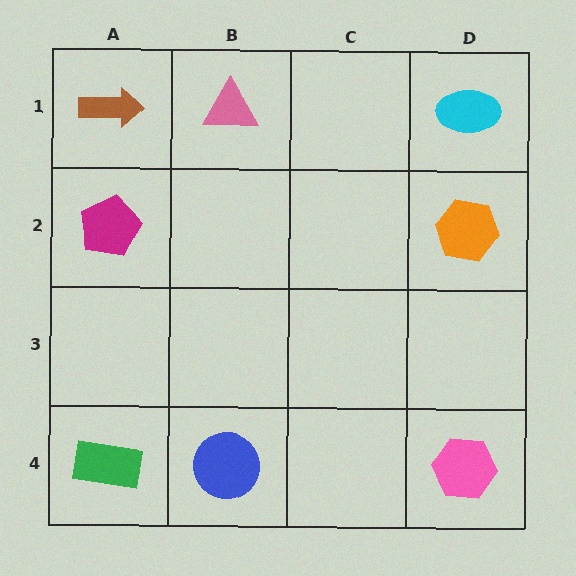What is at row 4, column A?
A green rectangle.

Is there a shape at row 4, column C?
No, that cell is empty.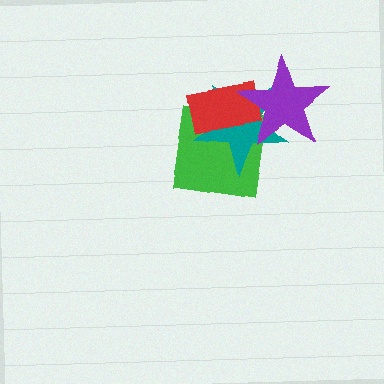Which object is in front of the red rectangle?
The purple star is in front of the red rectangle.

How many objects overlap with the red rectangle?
3 objects overlap with the red rectangle.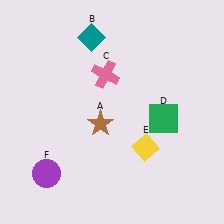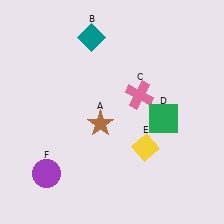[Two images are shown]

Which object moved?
The pink cross (C) moved right.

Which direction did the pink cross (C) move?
The pink cross (C) moved right.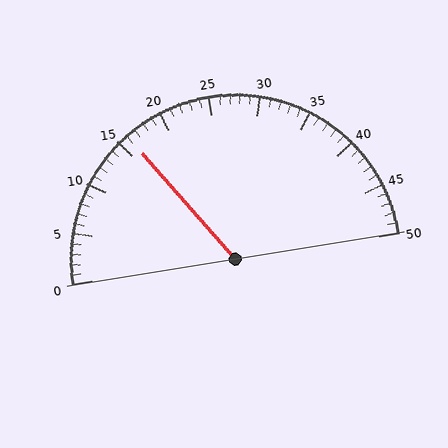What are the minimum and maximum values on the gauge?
The gauge ranges from 0 to 50.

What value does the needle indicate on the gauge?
The needle indicates approximately 16.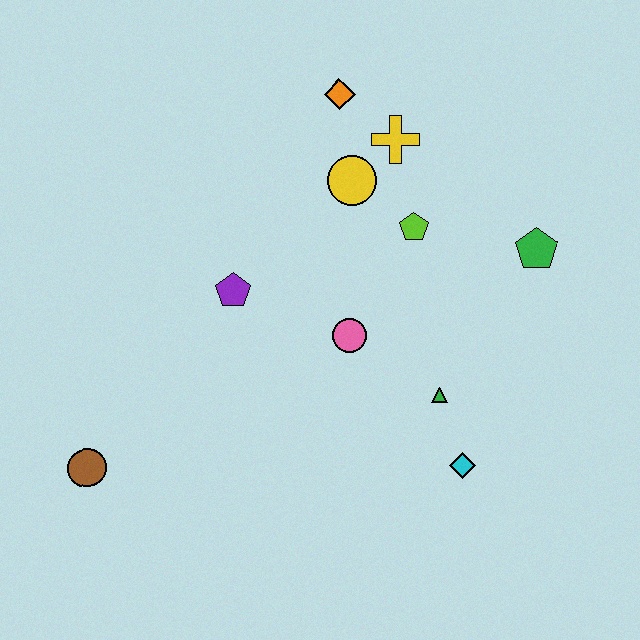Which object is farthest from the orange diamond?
The brown circle is farthest from the orange diamond.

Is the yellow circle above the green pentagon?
Yes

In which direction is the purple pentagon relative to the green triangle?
The purple pentagon is to the left of the green triangle.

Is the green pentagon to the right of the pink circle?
Yes